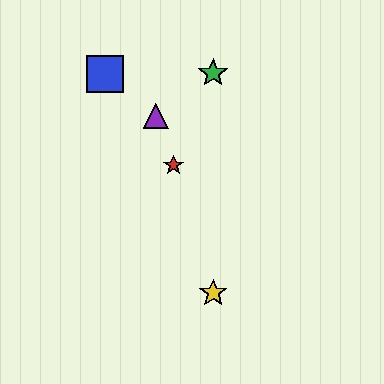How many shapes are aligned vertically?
2 shapes (the green star, the yellow star) are aligned vertically.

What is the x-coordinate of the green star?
The green star is at x≈213.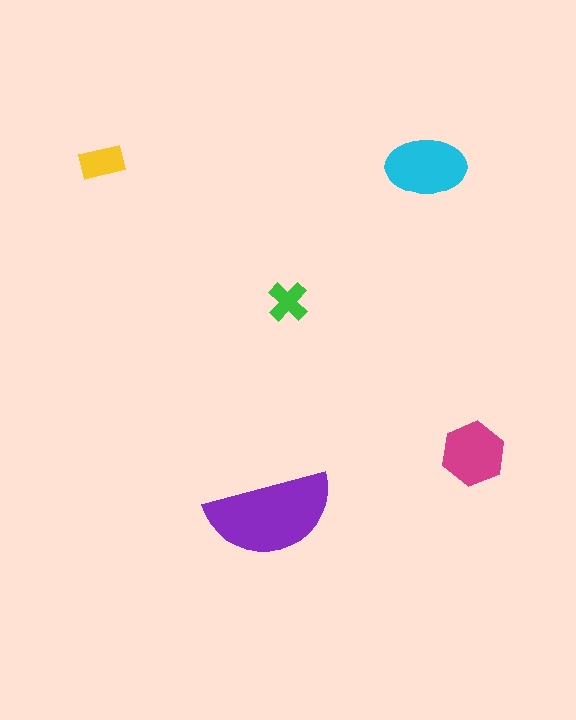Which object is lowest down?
The purple semicircle is bottommost.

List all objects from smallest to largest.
The green cross, the yellow rectangle, the magenta hexagon, the cyan ellipse, the purple semicircle.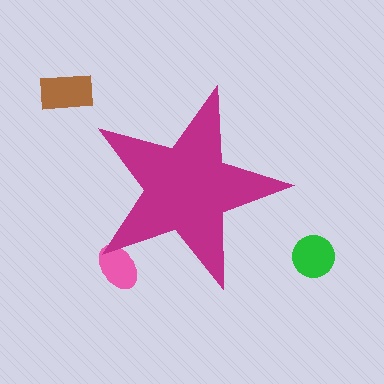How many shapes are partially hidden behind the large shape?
1 shape is partially hidden.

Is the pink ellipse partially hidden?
Yes, the pink ellipse is partially hidden behind the magenta star.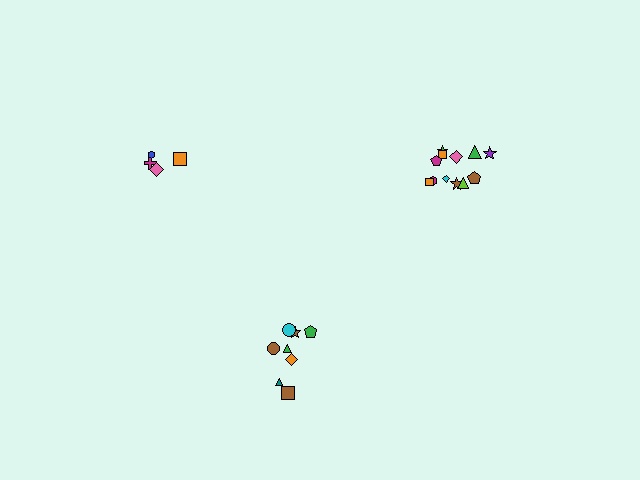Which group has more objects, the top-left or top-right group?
The top-right group.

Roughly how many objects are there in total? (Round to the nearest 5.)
Roughly 25 objects in total.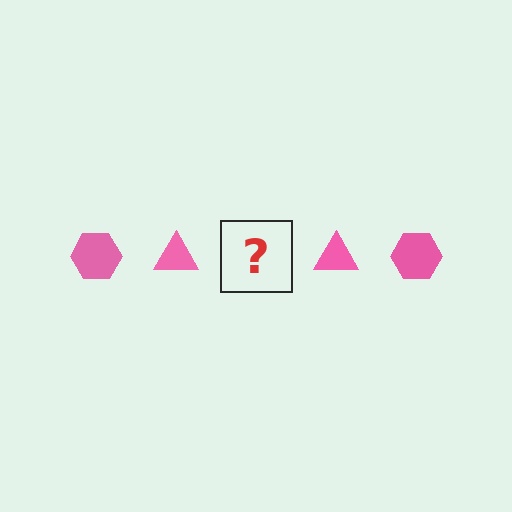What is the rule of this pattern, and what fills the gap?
The rule is that the pattern cycles through hexagon, triangle shapes in pink. The gap should be filled with a pink hexagon.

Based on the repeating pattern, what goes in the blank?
The blank should be a pink hexagon.